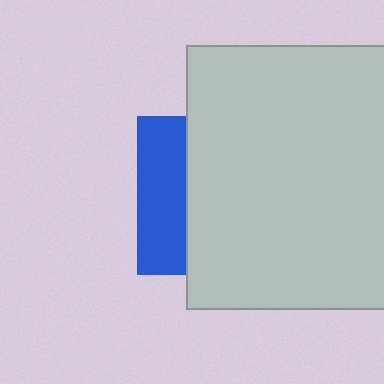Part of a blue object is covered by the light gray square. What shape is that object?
It is a square.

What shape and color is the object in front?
The object in front is a light gray square.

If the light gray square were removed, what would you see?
You would see the complete blue square.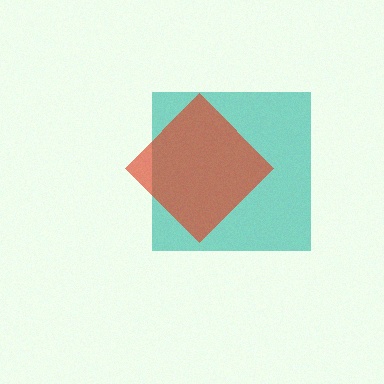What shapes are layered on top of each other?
The layered shapes are: a teal square, a red diamond.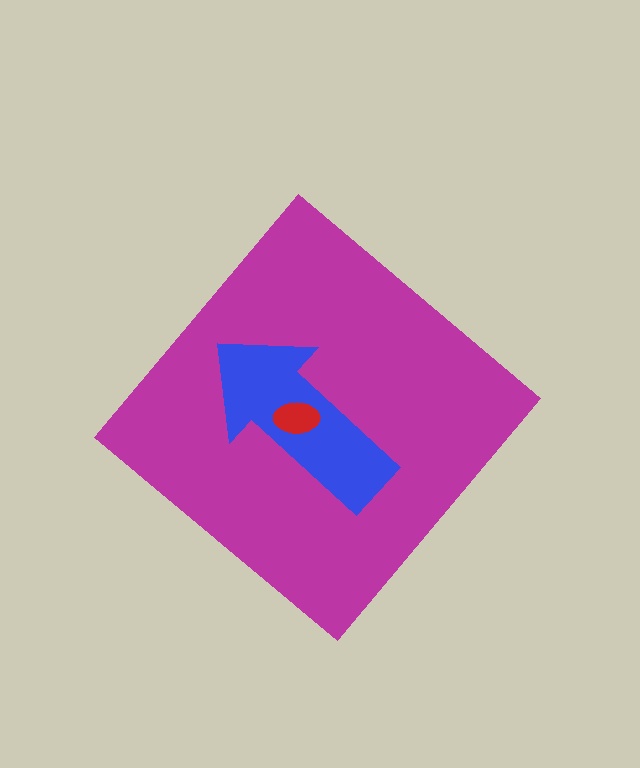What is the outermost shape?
The magenta diamond.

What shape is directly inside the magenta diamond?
The blue arrow.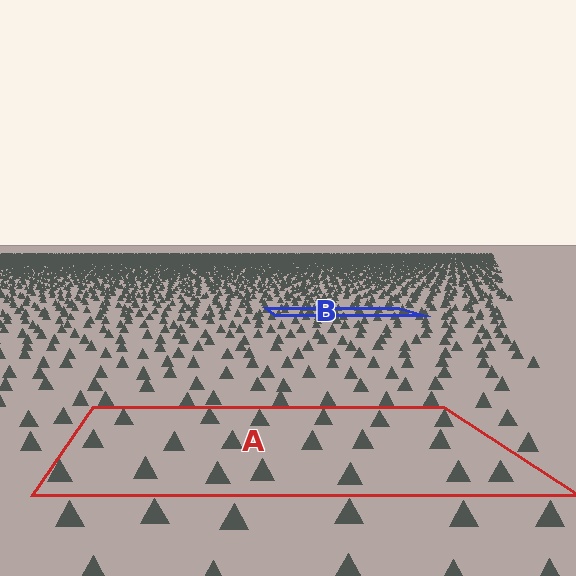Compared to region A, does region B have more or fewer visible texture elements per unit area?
Region B has more texture elements per unit area — they are packed more densely because it is farther away.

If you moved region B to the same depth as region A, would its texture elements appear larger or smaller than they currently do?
They would appear larger. At a closer depth, the same texture elements are projected at a bigger on-screen size.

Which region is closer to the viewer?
Region A is closer. The texture elements there are larger and more spread out.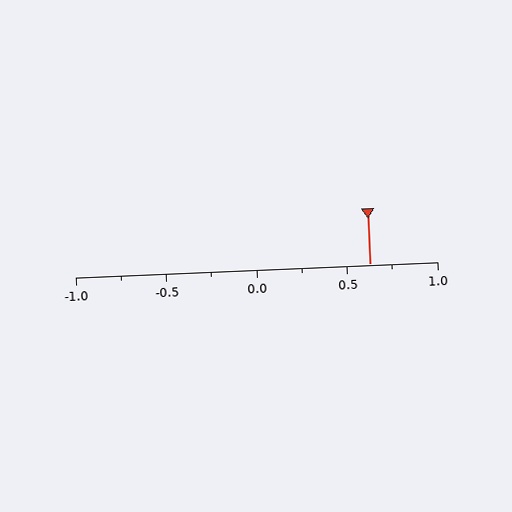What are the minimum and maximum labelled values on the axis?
The axis runs from -1.0 to 1.0.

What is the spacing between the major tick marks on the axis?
The major ticks are spaced 0.5 apart.